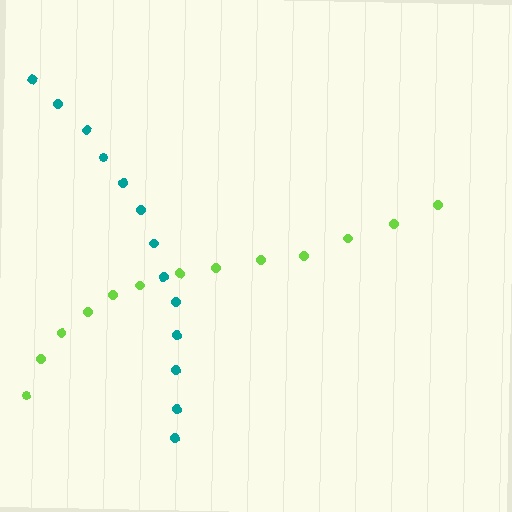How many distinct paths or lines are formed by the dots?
There are 2 distinct paths.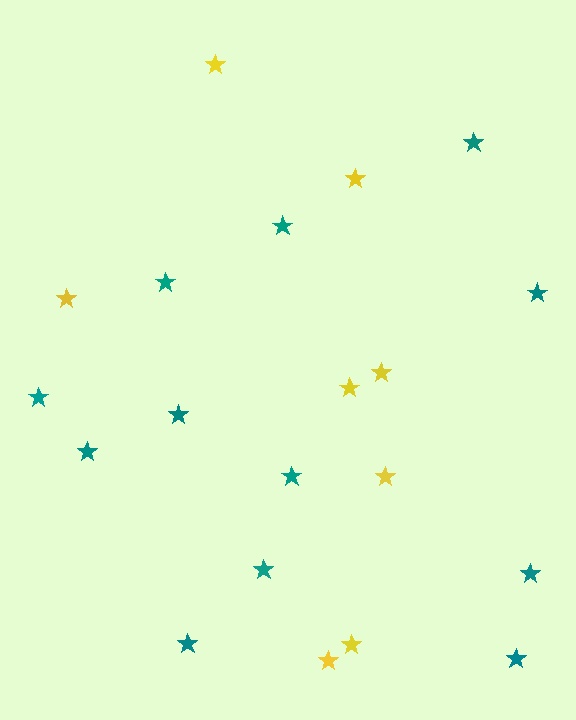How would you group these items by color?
There are 2 groups: one group of teal stars (12) and one group of yellow stars (8).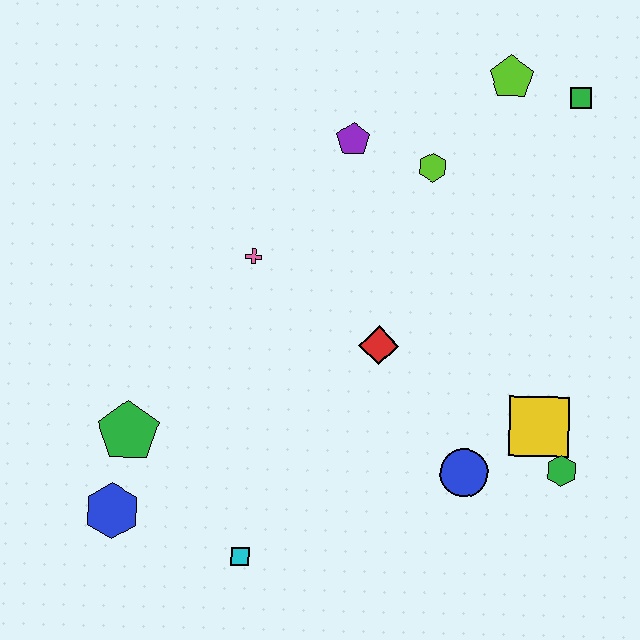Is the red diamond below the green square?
Yes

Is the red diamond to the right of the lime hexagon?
No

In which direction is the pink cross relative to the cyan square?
The pink cross is above the cyan square.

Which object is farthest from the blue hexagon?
The green square is farthest from the blue hexagon.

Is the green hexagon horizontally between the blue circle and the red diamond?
No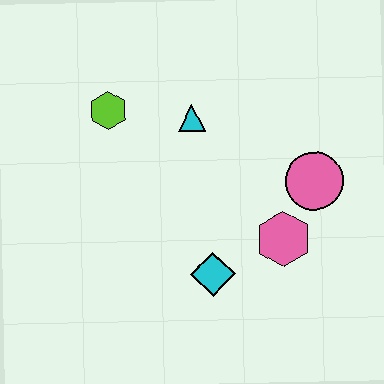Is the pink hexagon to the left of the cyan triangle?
No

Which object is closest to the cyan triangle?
The lime hexagon is closest to the cyan triangle.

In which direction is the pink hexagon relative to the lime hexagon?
The pink hexagon is to the right of the lime hexagon.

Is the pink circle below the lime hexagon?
Yes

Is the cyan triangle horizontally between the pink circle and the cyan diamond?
No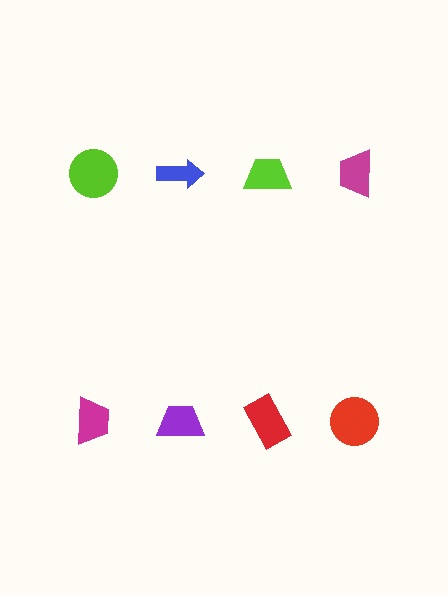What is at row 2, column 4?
A red circle.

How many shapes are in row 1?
4 shapes.